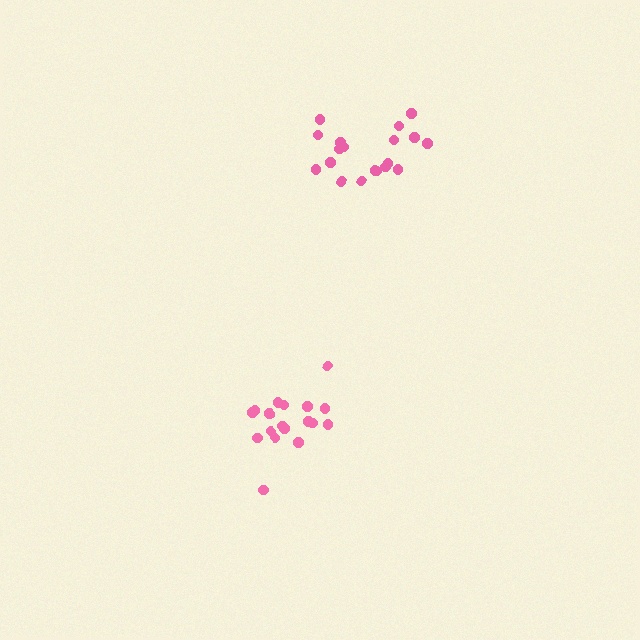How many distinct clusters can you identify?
There are 2 distinct clusters.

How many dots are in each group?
Group 1: 19 dots, Group 2: 18 dots (37 total).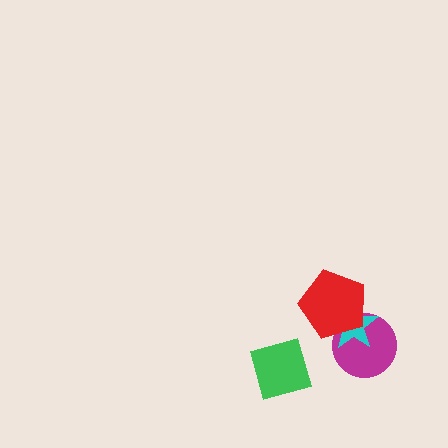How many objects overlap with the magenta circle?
2 objects overlap with the magenta circle.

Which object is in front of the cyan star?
The red pentagon is in front of the cyan star.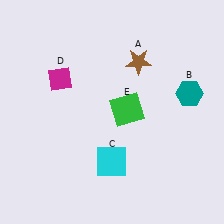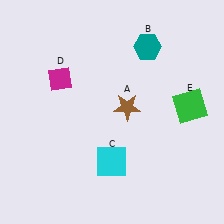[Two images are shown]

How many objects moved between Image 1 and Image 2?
3 objects moved between the two images.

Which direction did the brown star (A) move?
The brown star (A) moved down.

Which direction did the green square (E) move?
The green square (E) moved right.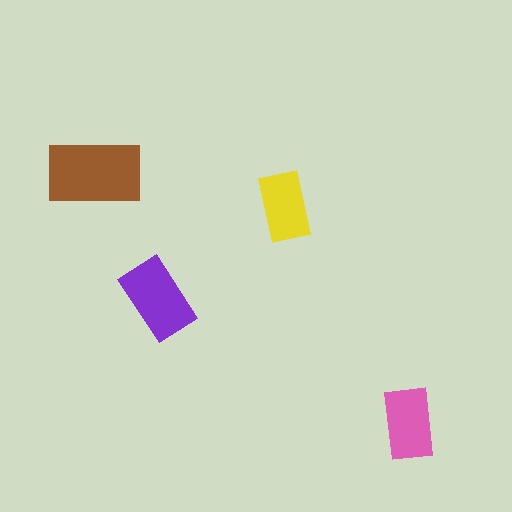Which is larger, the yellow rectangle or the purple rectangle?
The purple one.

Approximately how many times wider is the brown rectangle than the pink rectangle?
About 1.5 times wider.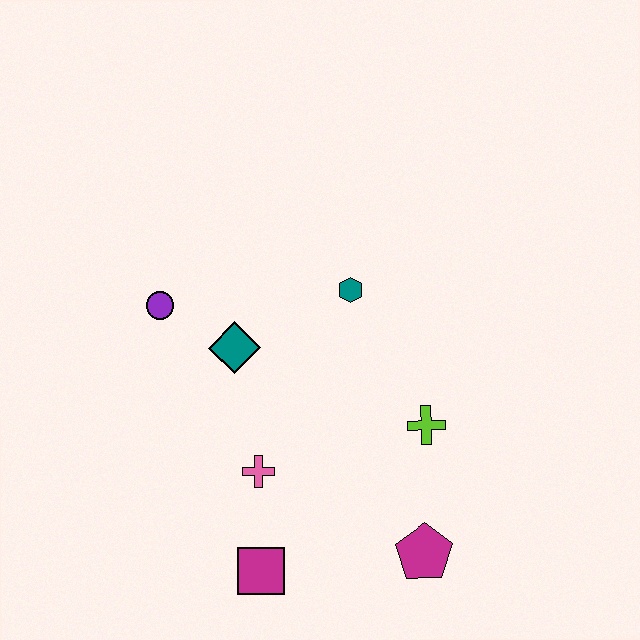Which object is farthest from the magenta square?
The teal hexagon is farthest from the magenta square.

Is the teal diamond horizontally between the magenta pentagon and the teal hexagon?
No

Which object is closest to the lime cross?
The magenta pentagon is closest to the lime cross.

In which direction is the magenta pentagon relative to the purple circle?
The magenta pentagon is to the right of the purple circle.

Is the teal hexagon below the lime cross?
No